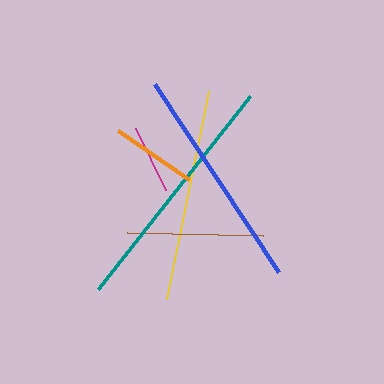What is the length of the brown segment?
The brown segment is approximately 136 pixels long.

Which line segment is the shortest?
The magenta line is the shortest at approximately 69 pixels.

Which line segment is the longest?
The teal line is the longest at approximately 246 pixels.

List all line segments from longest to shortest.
From longest to shortest: teal, blue, yellow, brown, orange, magenta.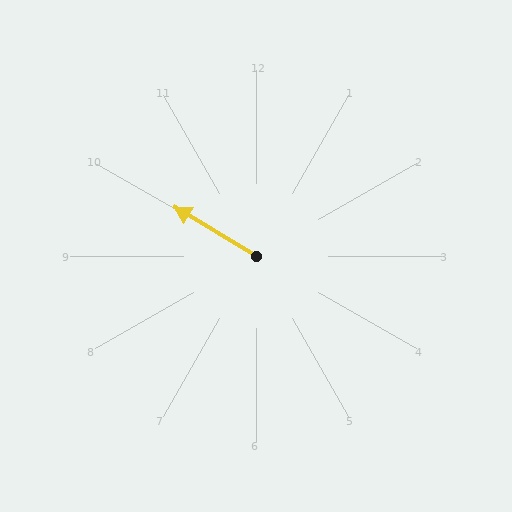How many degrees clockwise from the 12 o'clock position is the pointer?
Approximately 301 degrees.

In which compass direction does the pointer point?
Northwest.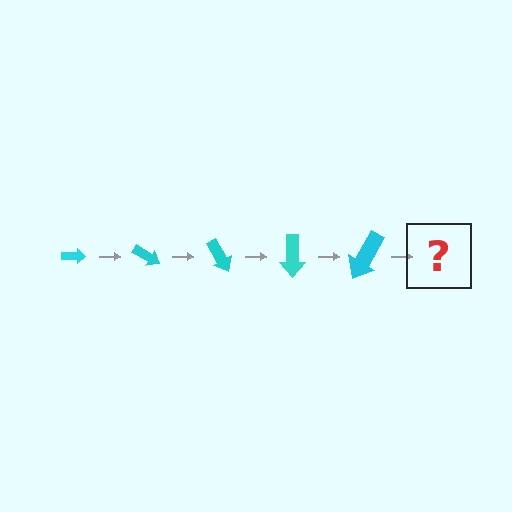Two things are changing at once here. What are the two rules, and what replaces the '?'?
The two rules are that the arrow grows larger each step and it rotates 30 degrees each step. The '?' should be an arrow, larger than the previous one and rotated 150 degrees from the start.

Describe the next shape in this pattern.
It should be an arrow, larger than the previous one and rotated 150 degrees from the start.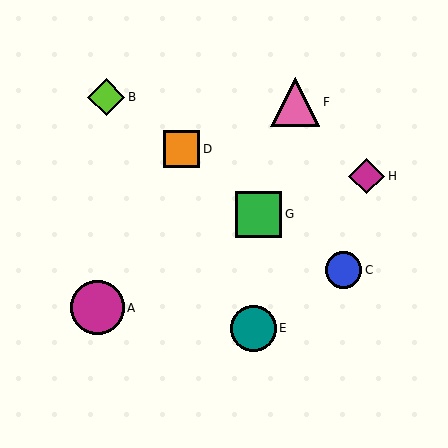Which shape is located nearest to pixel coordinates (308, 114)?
The pink triangle (labeled F) at (295, 102) is nearest to that location.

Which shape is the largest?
The magenta circle (labeled A) is the largest.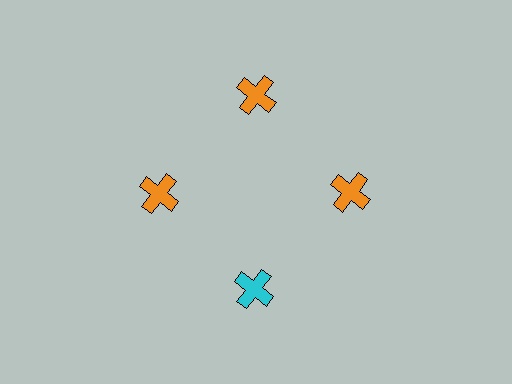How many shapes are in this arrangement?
There are 4 shapes arranged in a ring pattern.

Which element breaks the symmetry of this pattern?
The cyan cross at roughly the 6 o'clock position breaks the symmetry. All other shapes are orange crosses.